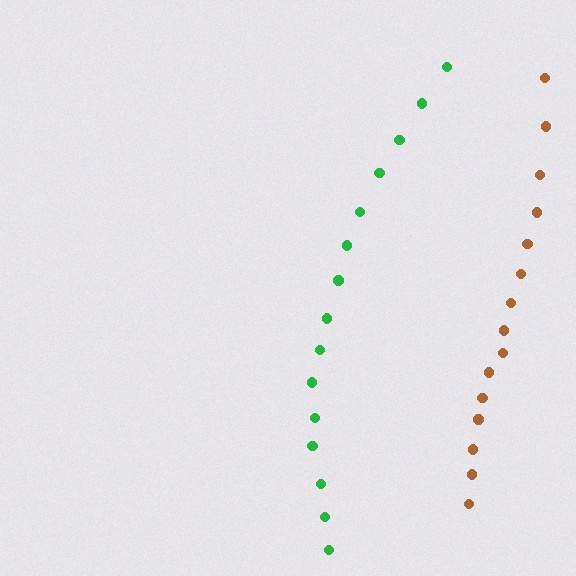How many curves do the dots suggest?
There are 2 distinct paths.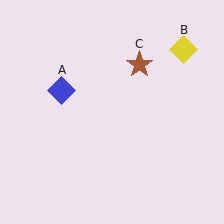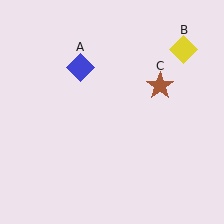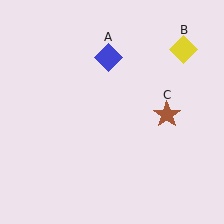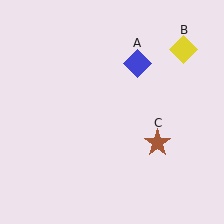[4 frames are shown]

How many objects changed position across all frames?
2 objects changed position: blue diamond (object A), brown star (object C).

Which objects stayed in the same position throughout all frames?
Yellow diamond (object B) remained stationary.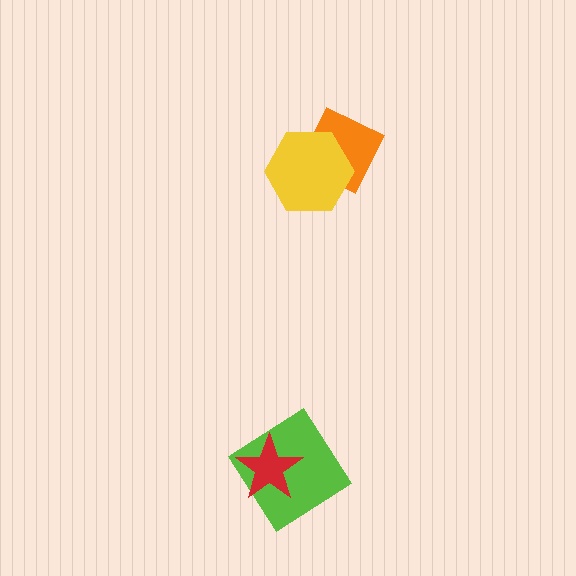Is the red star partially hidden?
No, no other shape covers it.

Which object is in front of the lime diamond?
The red star is in front of the lime diamond.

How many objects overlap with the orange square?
1 object overlaps with the orange square.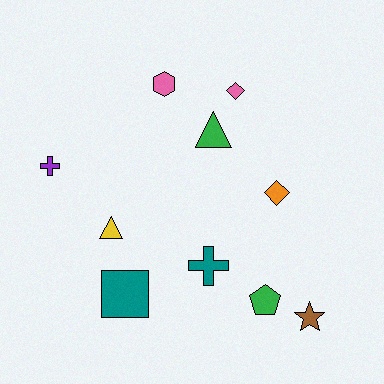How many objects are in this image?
There are 10 objects.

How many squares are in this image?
There is 1 square.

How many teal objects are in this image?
There are 2 teal objects.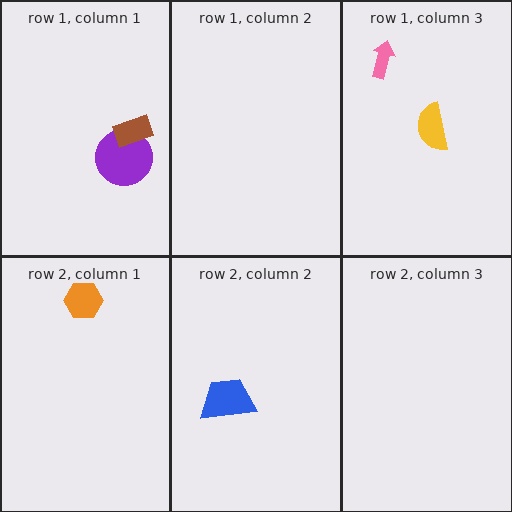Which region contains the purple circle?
The row 1, column 1 region.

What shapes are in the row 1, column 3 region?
The yellow semicircle, the pink arrow.